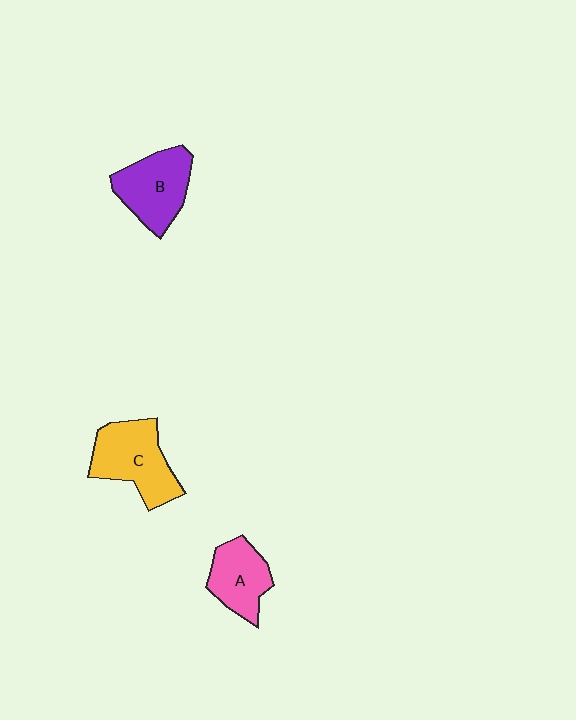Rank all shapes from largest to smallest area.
From largest to smallest: C (yellow), B (purple), A (pink).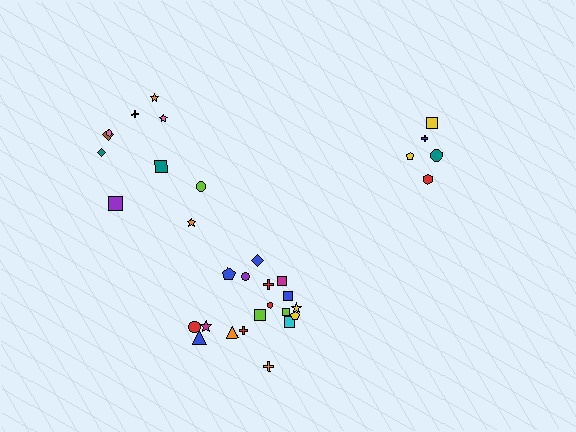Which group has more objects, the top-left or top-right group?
The top-left group.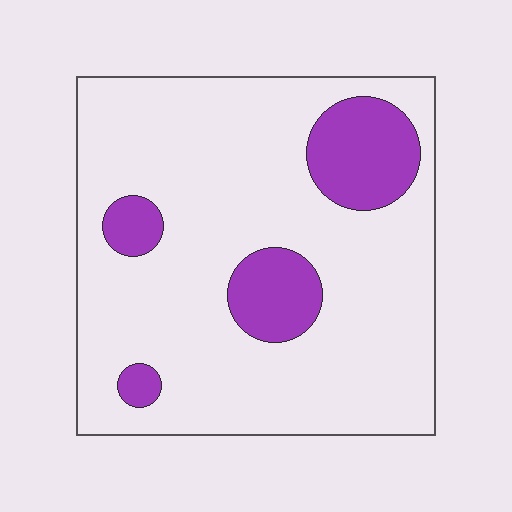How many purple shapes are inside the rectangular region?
4.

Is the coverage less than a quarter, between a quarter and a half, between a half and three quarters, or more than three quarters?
Less than a quarter.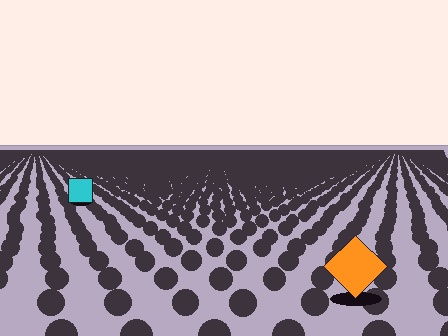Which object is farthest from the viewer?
The cyan square is farthest from the viewer. It appears smaller and the ground texture around it is denser.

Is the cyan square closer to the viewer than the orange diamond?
No. The orange diamond is closer — you can tell from the texture gradient: the ground texture is coarser near it.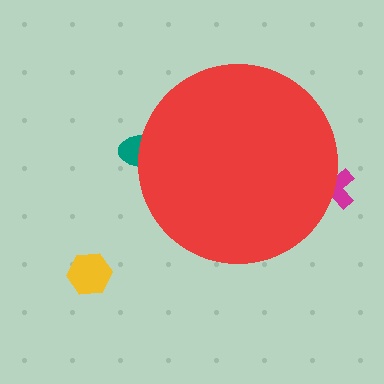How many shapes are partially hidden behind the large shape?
2 shapes are partially hidden.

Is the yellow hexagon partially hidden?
No, the yellow hexagon is fully visible.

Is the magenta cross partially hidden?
Yes, the magenta cross is partially hidden behind the red circle.